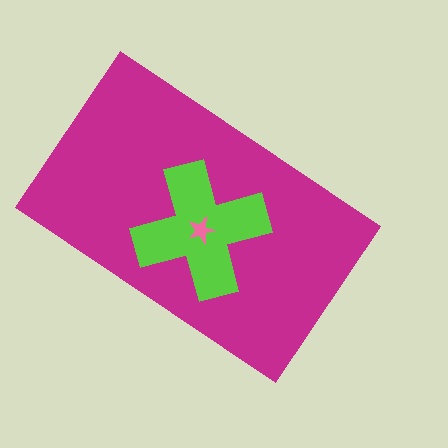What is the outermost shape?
The magenta rectangle.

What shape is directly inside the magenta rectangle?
The lime cross.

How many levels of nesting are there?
3.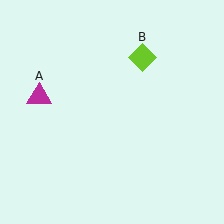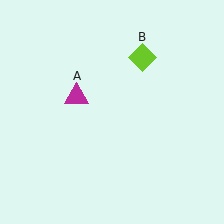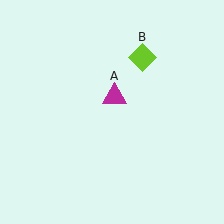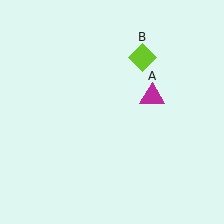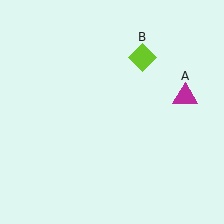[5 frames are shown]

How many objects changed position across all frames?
1 object changed position: magenta triangle (object A).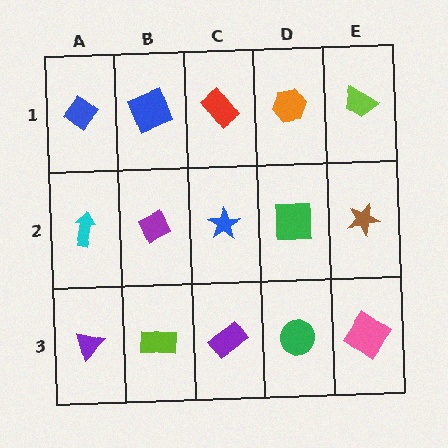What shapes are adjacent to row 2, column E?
A lime trapezoid (row 1, column E), a pink diamond (row 3, column E), a green square (row 2, column D).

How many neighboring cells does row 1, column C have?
3.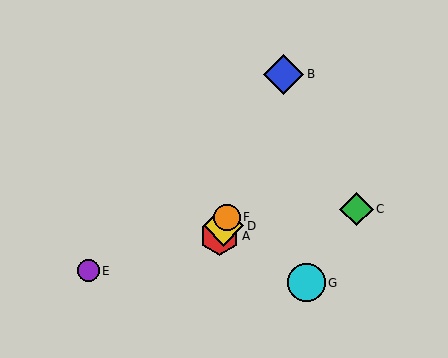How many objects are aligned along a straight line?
4 objects (A, B, D, F) are aligned along a straight line.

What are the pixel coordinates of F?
Object F is at (227, 218).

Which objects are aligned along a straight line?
Objects A, B, D, F are aligned along a straight line.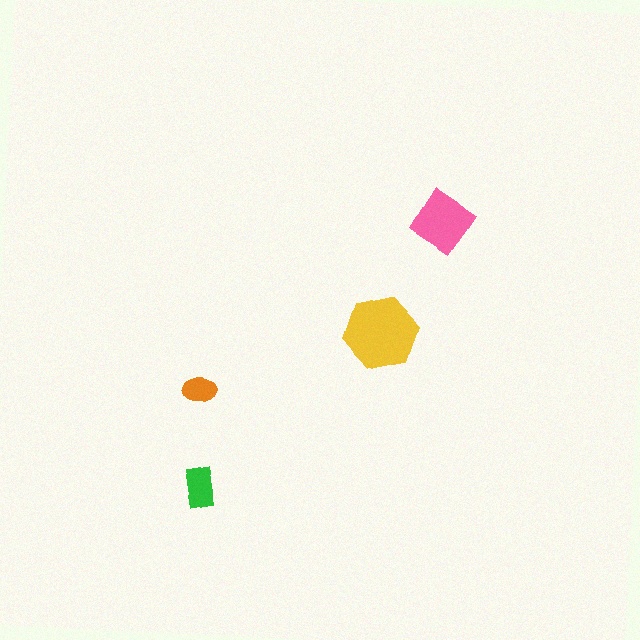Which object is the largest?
The yellow hexagon.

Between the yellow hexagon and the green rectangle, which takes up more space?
The yellow hexagon.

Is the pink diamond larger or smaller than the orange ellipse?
Larger.